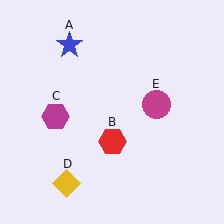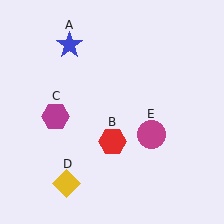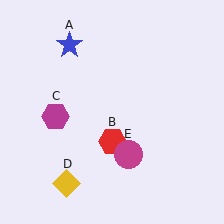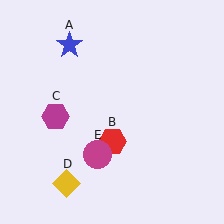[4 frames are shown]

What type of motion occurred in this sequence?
The magenta circle (object E) rotated clockwise around the center of the scene.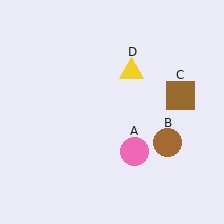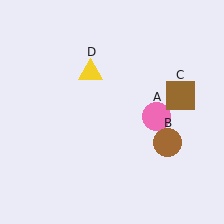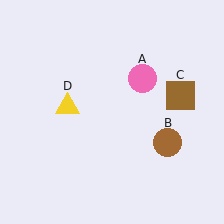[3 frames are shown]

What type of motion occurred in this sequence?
The pink circle (object A), yellow triangle (object D) rotated counterclockwise around the center of the scene.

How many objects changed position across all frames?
2 objects changed position: pink circle (object A), yellow triangle (object D).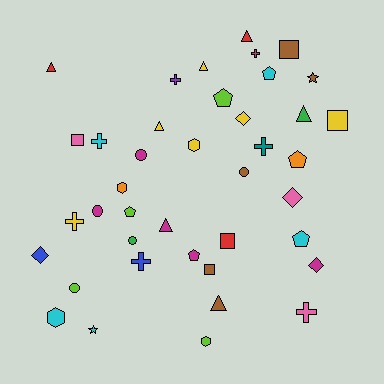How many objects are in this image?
There are 40 objects.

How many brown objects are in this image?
There are 5 brown objects.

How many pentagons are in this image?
There are 6 pentagons.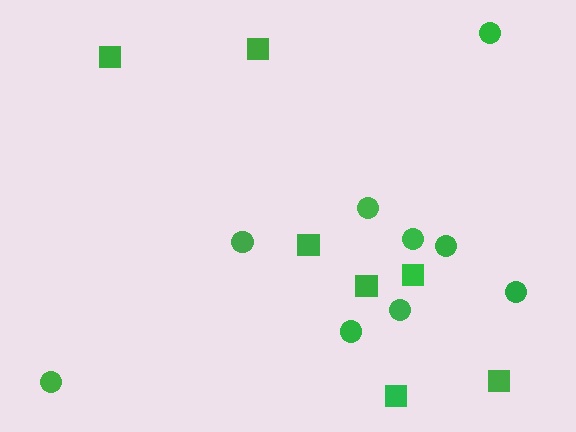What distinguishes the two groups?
There are 2 groups: one group of squares (7) and one group of circles (9).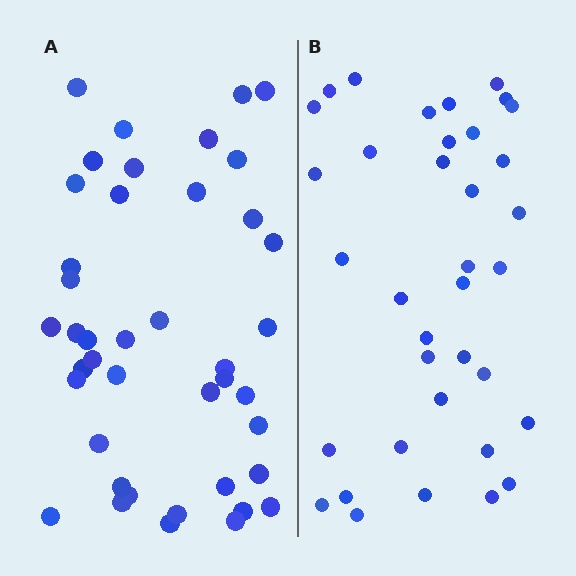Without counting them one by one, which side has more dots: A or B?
Region A (the left region) has more dots.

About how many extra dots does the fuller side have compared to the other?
Region A has about 6 more dots than region B.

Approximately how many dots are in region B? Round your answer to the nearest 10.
About 40 dots. (The exact count is 36, which rounds to 40.)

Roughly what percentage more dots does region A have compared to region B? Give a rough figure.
About 15% more.